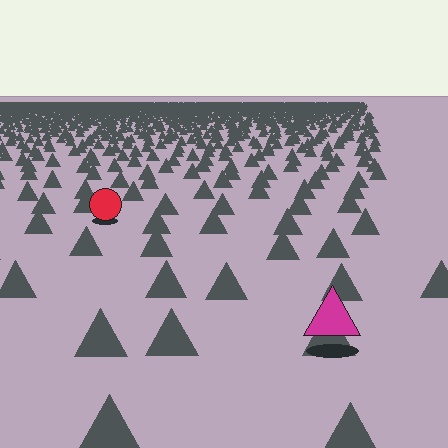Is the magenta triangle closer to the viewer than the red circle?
Yes. The magenta triangle is closer — you can tell from the texture gradient: the ground texture is coarser near it.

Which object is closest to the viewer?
The magenta triangle is closest. The texture marks near it are larger and more spread out.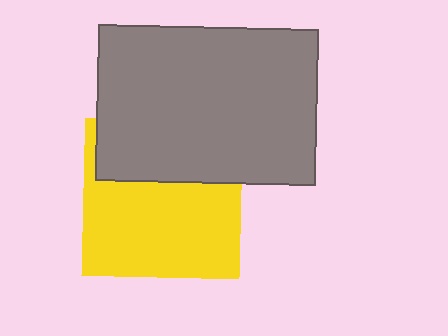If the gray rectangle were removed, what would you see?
You would see the complete yellow square.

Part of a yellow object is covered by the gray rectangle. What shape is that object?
It is a square.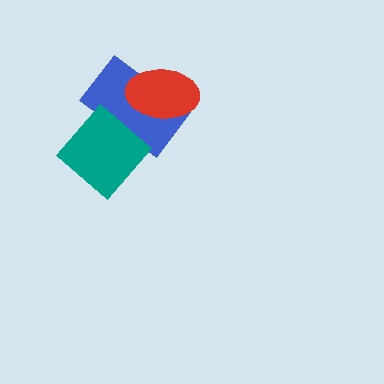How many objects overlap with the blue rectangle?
2 objects overlap with the blue rectangle.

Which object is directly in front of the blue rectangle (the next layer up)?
The red ellipse is directly in front of the blue rectangle.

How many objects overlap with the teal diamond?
1 object overlaps with the teal diamond.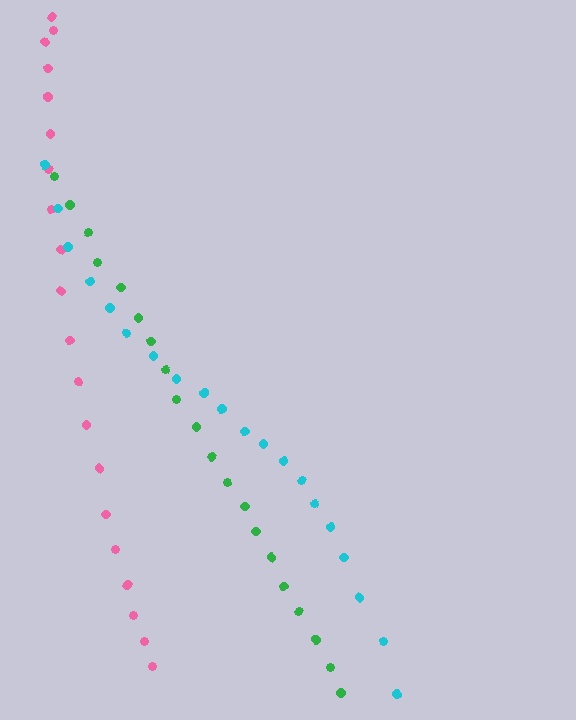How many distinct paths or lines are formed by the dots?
There are 3 distinct paths.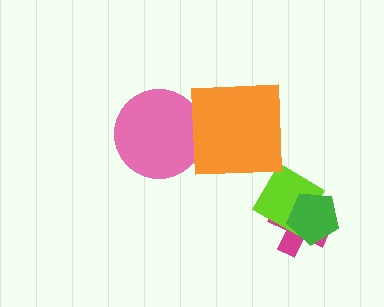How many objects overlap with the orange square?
1 object overlaps with the orange square.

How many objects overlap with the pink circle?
1 object overlaps with the pink circle.